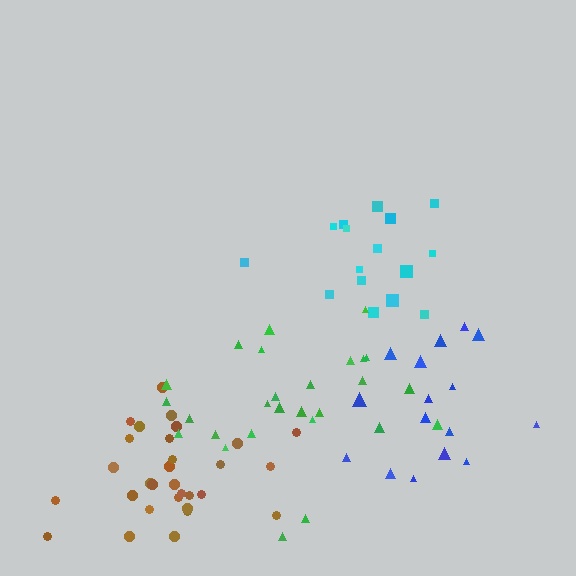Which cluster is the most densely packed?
Brown.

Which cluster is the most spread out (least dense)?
Blue.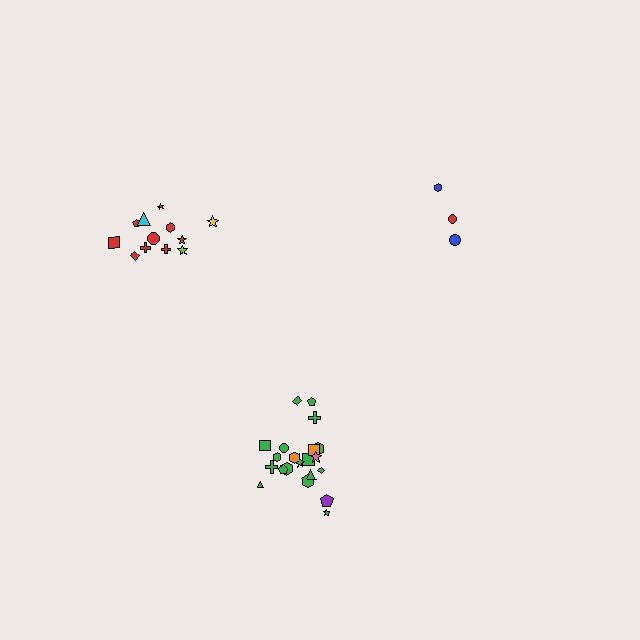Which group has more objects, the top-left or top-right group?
The top-left group.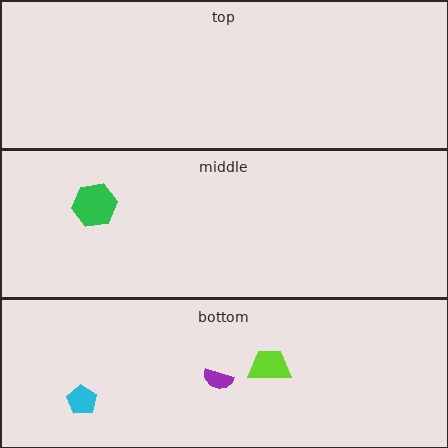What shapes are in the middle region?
The green hexagon.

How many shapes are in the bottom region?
3.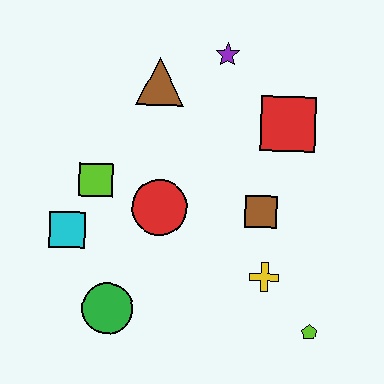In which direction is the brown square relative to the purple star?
The brown square is below the purple star.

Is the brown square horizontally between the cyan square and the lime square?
No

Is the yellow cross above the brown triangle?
No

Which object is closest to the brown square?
The yellow cross is closest to the brown square.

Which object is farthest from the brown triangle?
The lime pentagon is farthest from the brown triangle.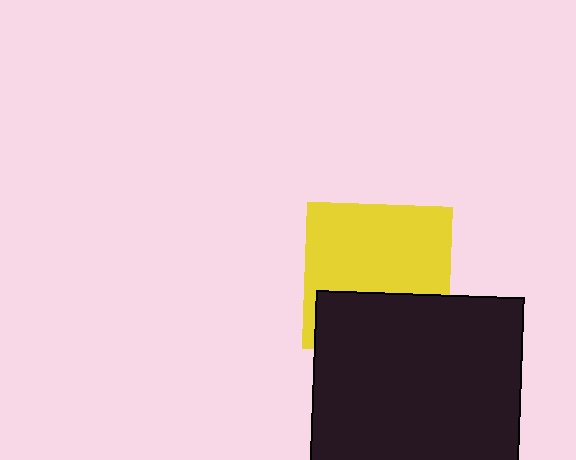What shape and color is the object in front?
The object in front is a black square.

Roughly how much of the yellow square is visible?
About half of it is visible (roughly 64%).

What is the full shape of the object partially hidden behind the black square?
The partially hidden object is a yellow square.